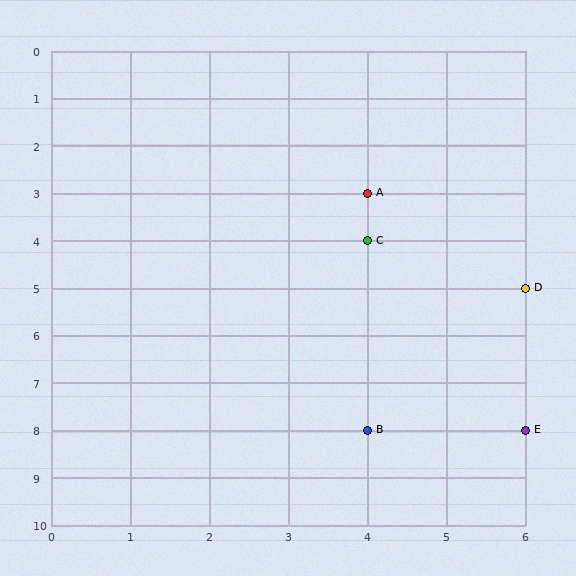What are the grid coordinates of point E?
Point E is at grid coordinates (6, 8).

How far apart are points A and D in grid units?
Points A and D are 2 columns and 2 rows apart (about 2.8 grid units diagonally).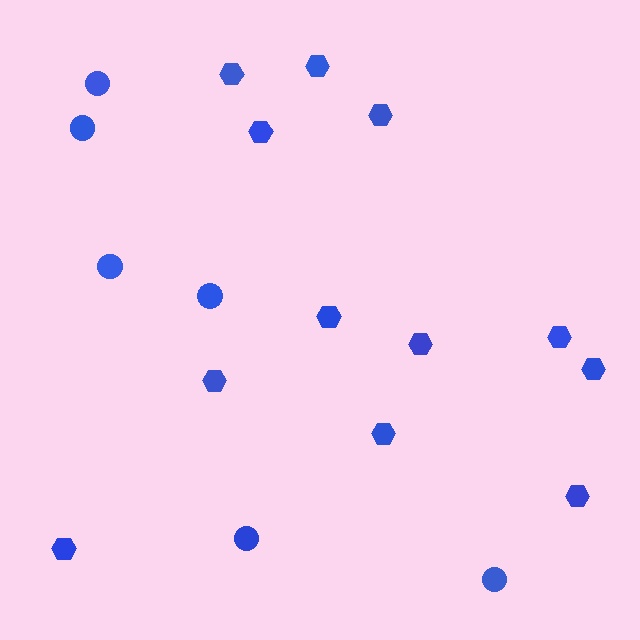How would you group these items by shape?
There are 2 groups: one group of hexagons (12) and one group of circles (6).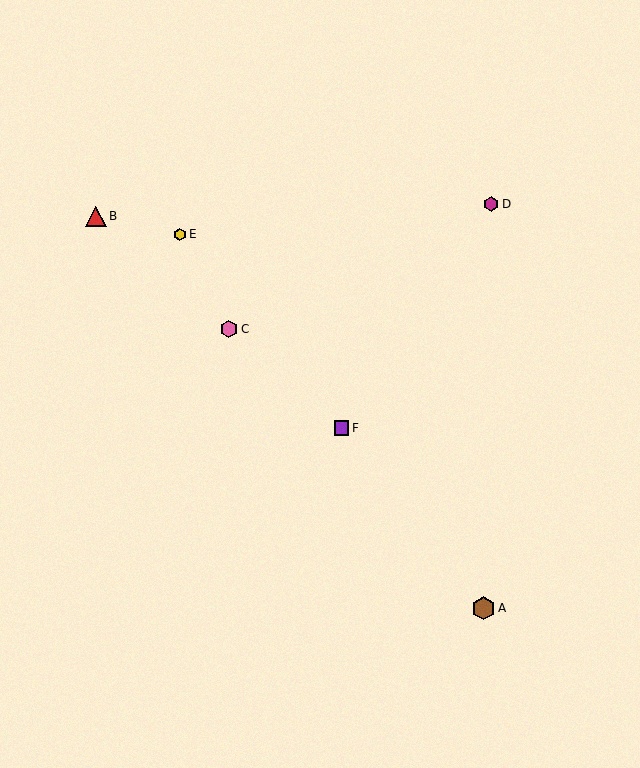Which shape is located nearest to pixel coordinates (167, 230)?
The yellow hexagon (labeled E) at (180, 234) is nearest to that location.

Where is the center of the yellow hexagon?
The center of the yellow hexagon is at (180, 234).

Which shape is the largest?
The brown hexagon (labeled A) is the largest.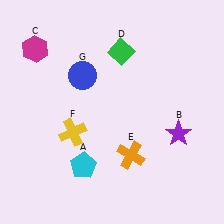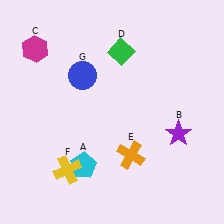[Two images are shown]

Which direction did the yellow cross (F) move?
The yellow cross (F) moved down.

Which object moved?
The yellow cross (F) moved down.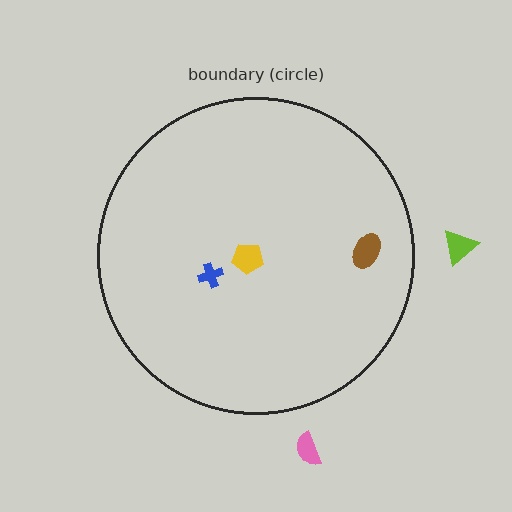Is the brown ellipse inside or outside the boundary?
Inside.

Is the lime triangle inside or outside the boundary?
Outside.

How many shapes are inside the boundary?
3 inside, 2 outside.